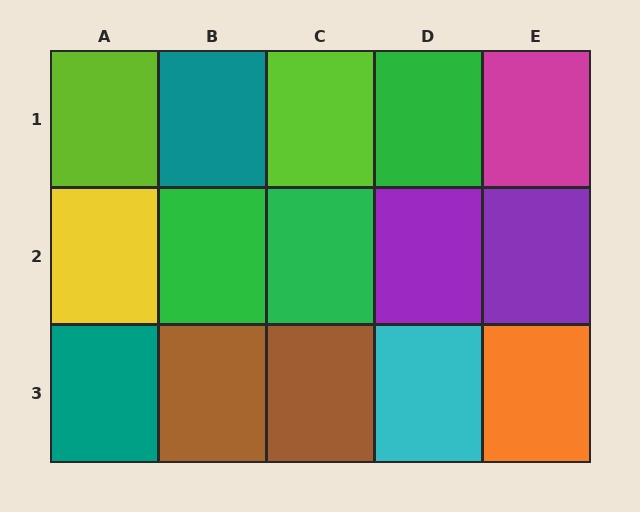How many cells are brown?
2 cells are brown.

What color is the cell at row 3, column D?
Cyan.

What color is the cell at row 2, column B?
Green.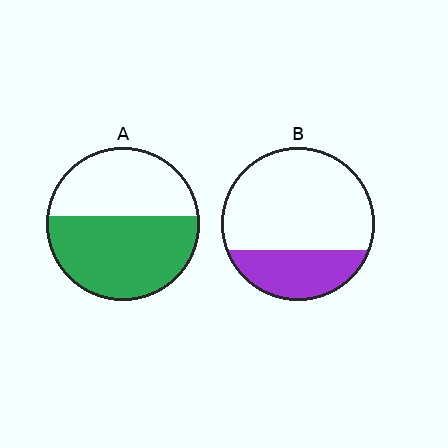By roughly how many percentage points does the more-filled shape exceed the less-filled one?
By roughly 30 percentage points (A over B).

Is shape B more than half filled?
No.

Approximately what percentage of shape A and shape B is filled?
A is approximately 55% and B is approximately 30%.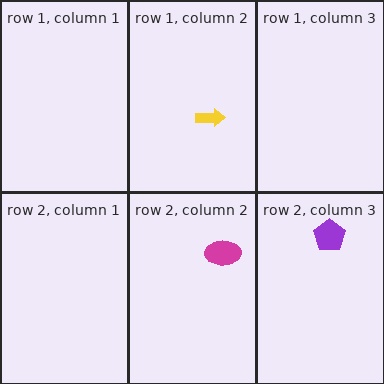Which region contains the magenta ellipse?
The row 2, column 2 region.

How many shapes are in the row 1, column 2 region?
1.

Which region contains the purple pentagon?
The row 2, column 3 region.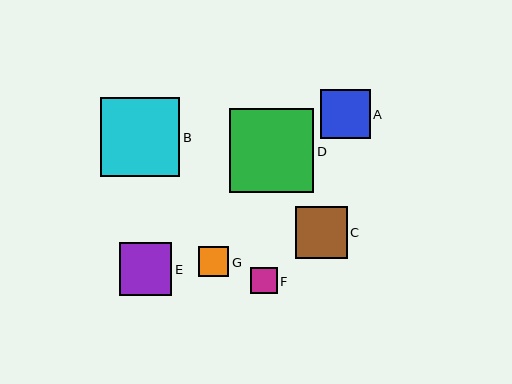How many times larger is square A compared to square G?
Square A is approximately 1.6 times the size of square G.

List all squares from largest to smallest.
From largest to smallest: D, B, E, C, A, G, F.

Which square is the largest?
Square D is the largest with a size of approximately 84 pixels.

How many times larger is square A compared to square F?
Square A is approximately 1.9 times the size of square F.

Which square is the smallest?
Square F is the smallest with a size of approximately 27 pixels.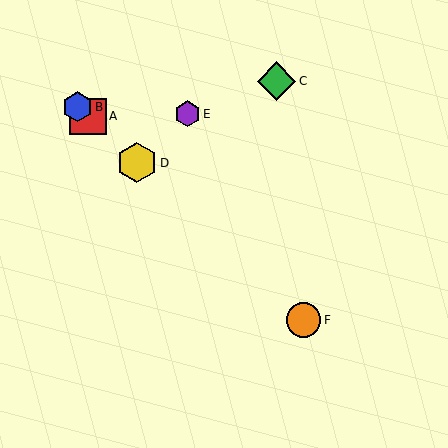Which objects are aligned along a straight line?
Objects A, B, D, F are aligned along a straight line.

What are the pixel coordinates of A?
Object A is at (88, 116).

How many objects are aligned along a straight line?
4 objects (A, B, D, F) are aligned along a straight line.